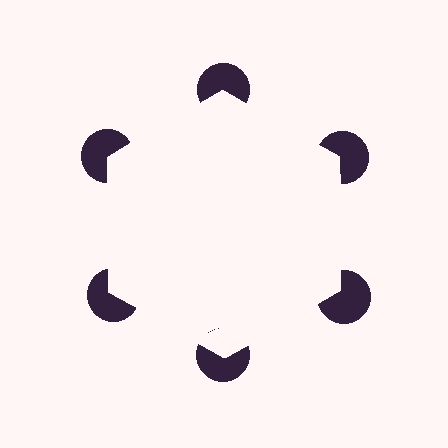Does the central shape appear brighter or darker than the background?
It typically appears slightly brighter than the background, even though no actual brightness change is drawn.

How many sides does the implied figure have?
6 sides.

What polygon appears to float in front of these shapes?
An illusory hexagon — its edges are inferred from the aligned wedge cuts in the pac-man discs, not physically drawn.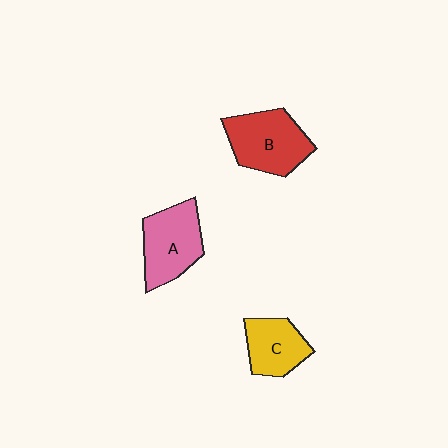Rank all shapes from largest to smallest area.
From largest to smallest: B (red), A (pink), C (yellow).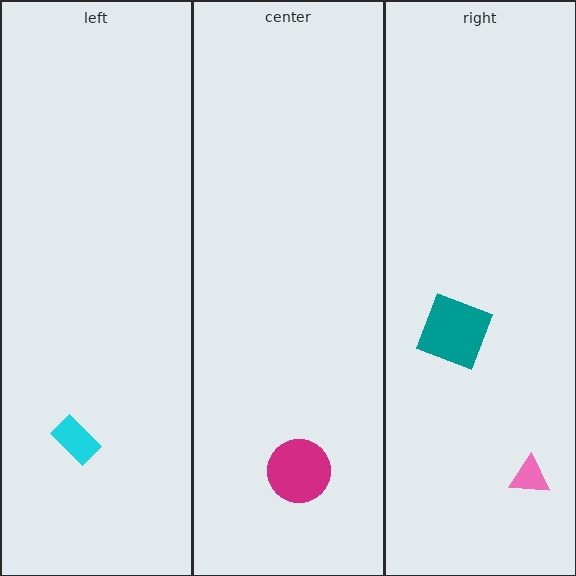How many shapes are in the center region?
1.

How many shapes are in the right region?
2.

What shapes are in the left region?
The cyan rectangle.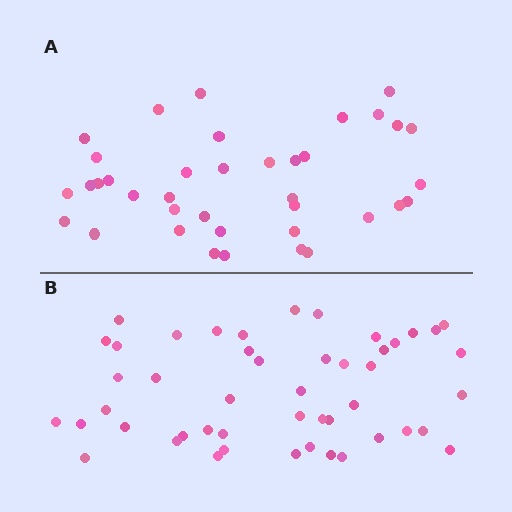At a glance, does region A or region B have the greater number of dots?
Region B (the bottom region) has more dots.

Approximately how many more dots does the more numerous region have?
Region B has roughly 10 or so more dots than region A.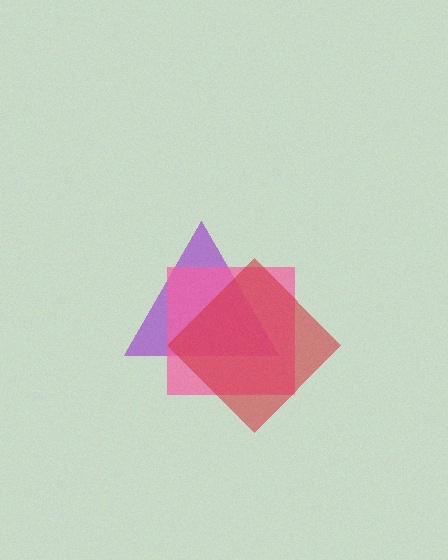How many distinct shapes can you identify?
There are 3 distinct shapes: a purple triangle, a pink square, a red diamond.